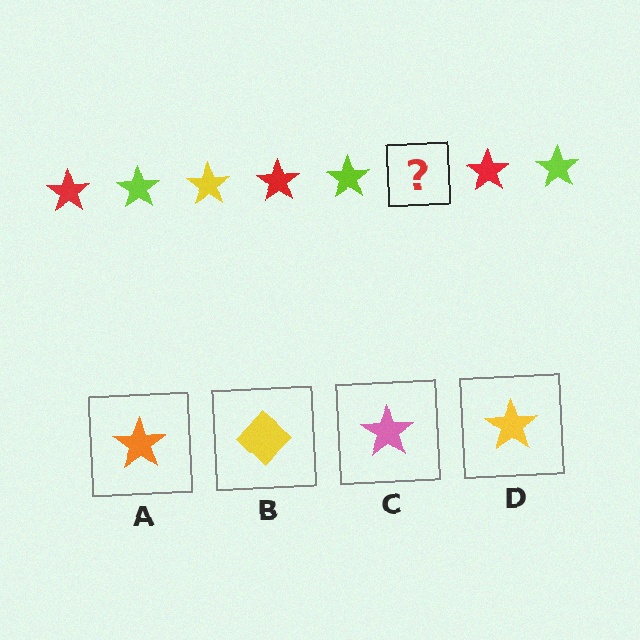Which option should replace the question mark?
Option D.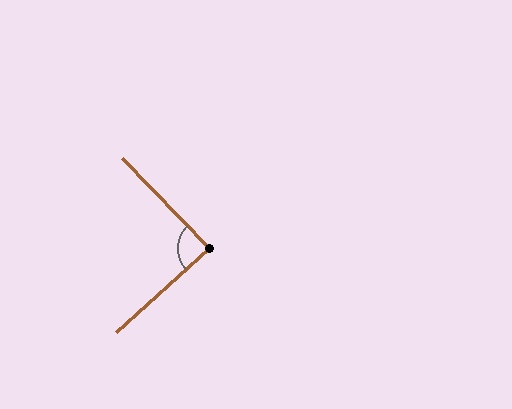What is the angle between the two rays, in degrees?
Approximately 88 degrees.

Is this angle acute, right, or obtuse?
It is approximately a right angle.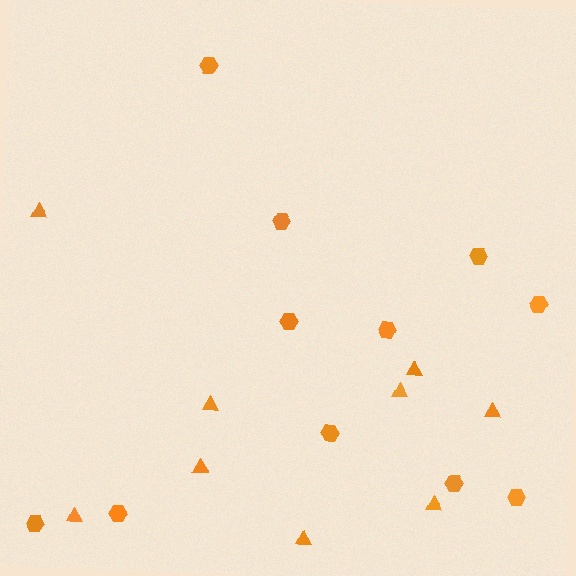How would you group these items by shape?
There are 2 groups: one group of hexagons (11) and one group of triangles (9).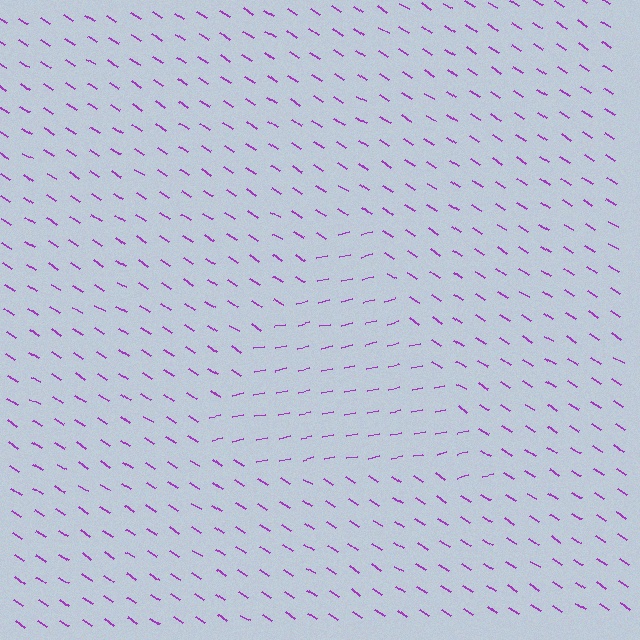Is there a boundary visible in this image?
Yes, there is a texture boundary formed by a change in line orientation.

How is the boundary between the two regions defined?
The boundary is defined purely by a change in line orientation (approximately 45 degrees difference). All lines are the same color and thickness.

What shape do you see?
I see a triangle.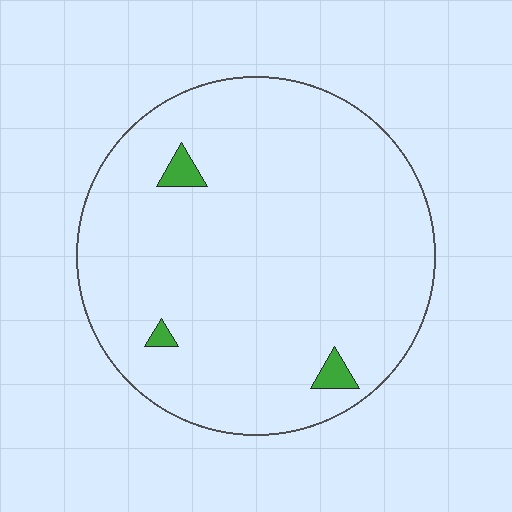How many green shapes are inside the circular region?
3.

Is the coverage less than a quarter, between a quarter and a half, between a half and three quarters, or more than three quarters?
Less than a quarter.